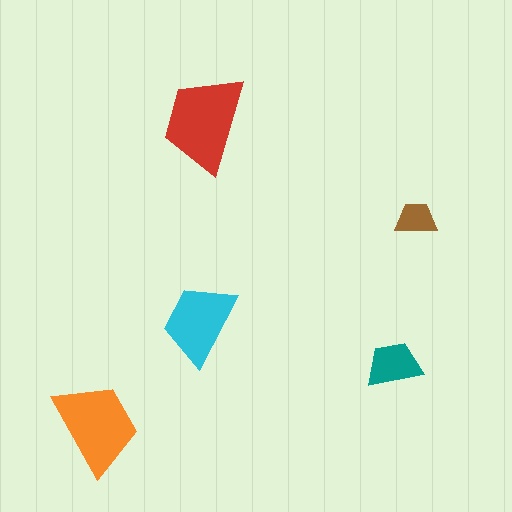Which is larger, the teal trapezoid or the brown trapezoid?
The teal one.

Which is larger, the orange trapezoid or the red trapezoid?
The red one.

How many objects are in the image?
There are 5 objects in the image.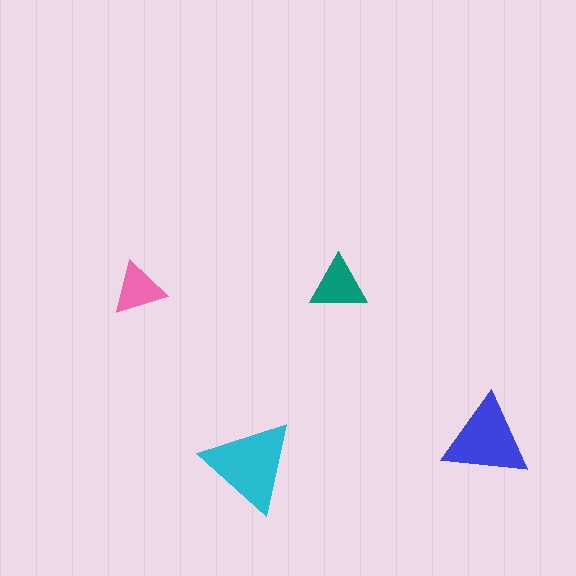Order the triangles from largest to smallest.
the cyan one, the blue one, the teal one, the pink one.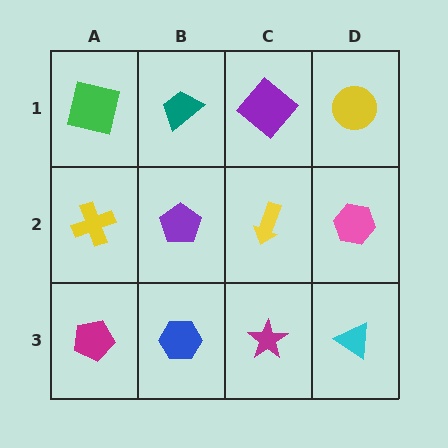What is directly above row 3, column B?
A purple pentagon.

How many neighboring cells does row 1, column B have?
3.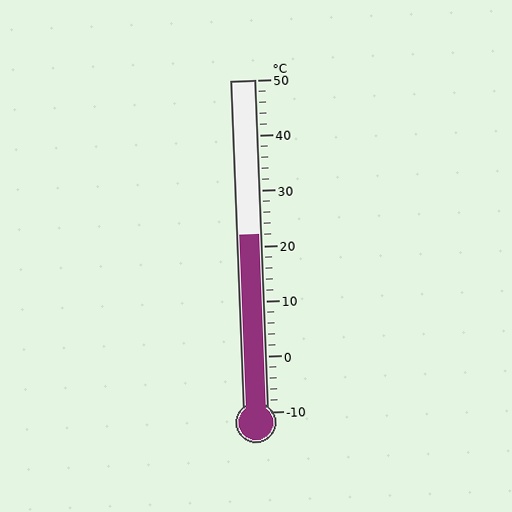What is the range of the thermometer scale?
The thermometer scale ranges from -10°C to 50°C.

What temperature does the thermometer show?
The thermometer shows approximately 22°C.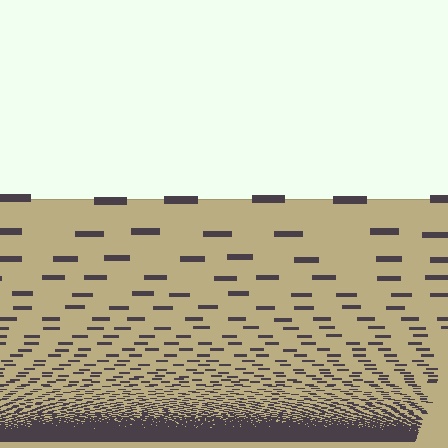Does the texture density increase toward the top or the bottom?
Density increases toward the bottom.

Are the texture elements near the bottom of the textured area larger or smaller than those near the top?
Smaller. The gradient is inverted — elements near the bottom are smaller and denser.